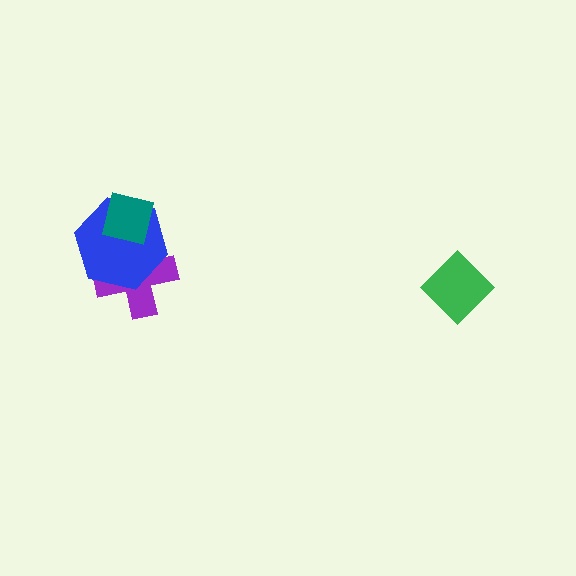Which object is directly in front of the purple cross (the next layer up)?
The blue hexagon is directly in front of the purple cross.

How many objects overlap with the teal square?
2 objects overlap with the teal square.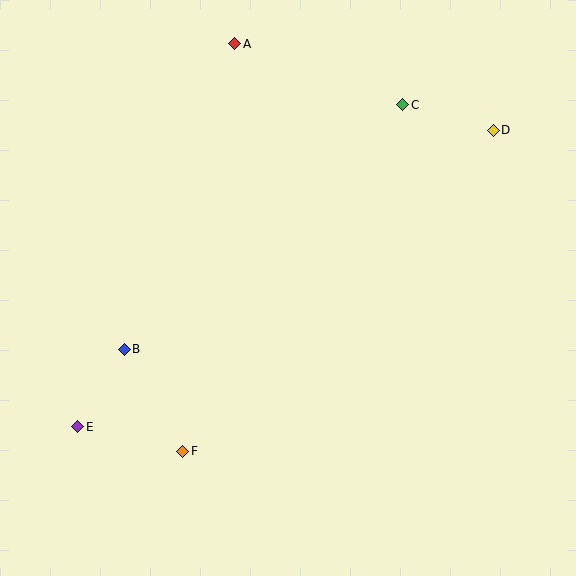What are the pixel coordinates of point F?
Point F is at (183, 451).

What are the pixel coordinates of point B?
Point B is at (124, 349).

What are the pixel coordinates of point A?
Point A is at (235, 44).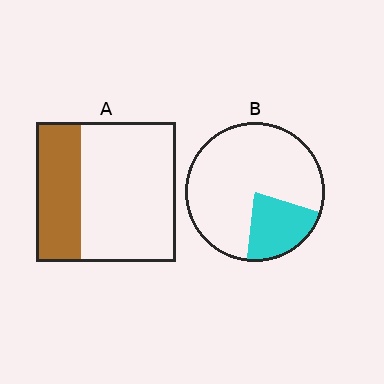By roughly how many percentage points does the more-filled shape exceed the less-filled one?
By roughly 10 percentage points (A over B).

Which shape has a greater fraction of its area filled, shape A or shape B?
Shape A.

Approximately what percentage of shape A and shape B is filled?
A is approximately 30% and B is approximately 20%.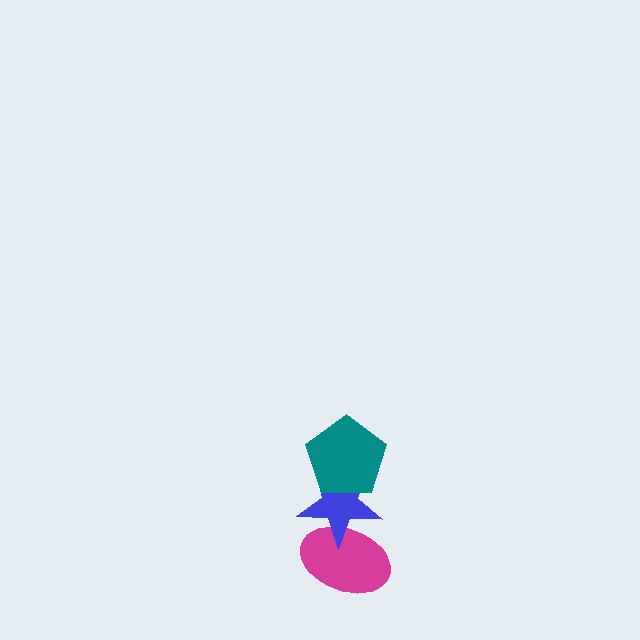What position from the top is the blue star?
The blue star is 2nd from the top.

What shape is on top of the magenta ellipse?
The blue star is on top of the magenta ellipse.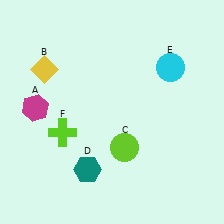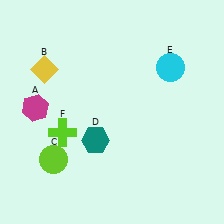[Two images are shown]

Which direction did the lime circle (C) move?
The lime circle (C) moved left.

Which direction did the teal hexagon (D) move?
The teal hexagon (D) moved up.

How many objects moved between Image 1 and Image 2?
2 objects moved between the two images.